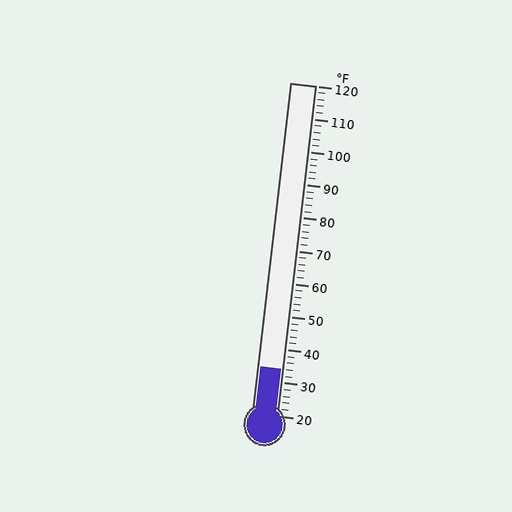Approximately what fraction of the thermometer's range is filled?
The thermometer is filled to approximately 15% of its range.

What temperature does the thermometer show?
The thermometer shows approximately 34°F.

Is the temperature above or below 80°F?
The temperature is below 80°F.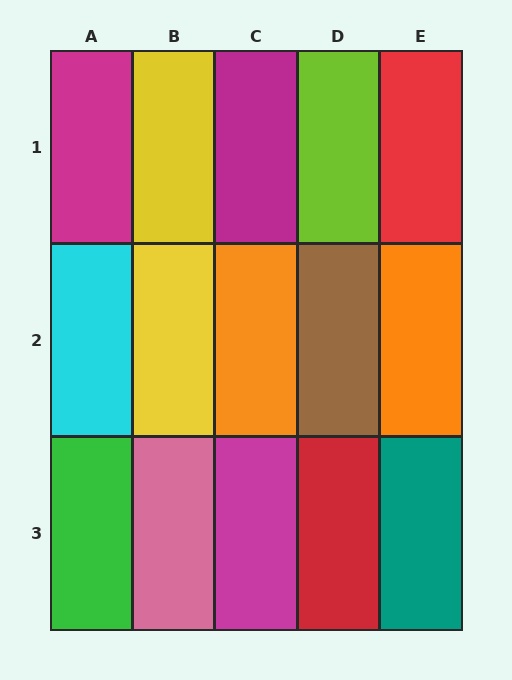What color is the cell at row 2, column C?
Orange.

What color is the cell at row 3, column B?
Pink.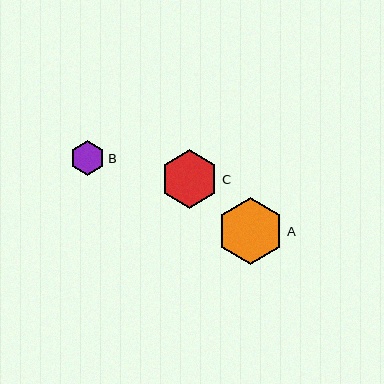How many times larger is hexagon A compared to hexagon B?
Hexagon A is approximately 1.9 times the size of hexagon B.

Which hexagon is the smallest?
Hexagon B is the smallest with a size of approximately 34 pixels.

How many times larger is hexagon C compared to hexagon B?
Hexagon C is approximately 1.7 times the size of hexagon B.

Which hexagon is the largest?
Hexagon A is the largest with a size of approximately 67 pixels.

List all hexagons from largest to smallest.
From largest to smallest: A, C, B.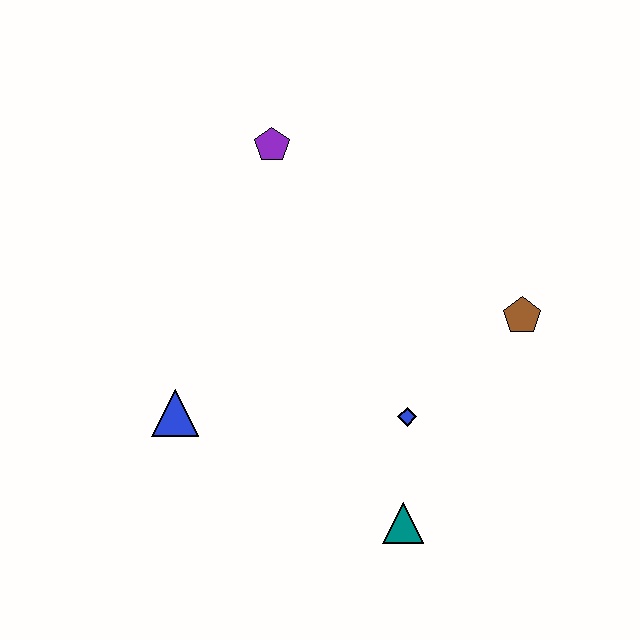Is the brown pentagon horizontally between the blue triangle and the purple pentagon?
No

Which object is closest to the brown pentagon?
The blue diamond is closest to the brown pentagon.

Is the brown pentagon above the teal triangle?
Yes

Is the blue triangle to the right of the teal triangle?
No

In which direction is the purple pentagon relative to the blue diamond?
The purple pentagon is above the blue diamond.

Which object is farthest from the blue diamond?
The purple pentagon is farthest from the blue diamond.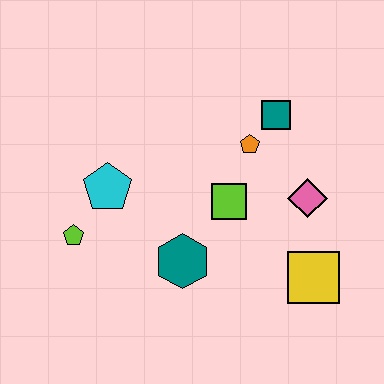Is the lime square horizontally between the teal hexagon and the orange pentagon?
Yes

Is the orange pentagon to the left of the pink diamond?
Yes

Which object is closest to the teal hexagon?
The lime square is closest to the teal hexagon.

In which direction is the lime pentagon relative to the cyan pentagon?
The lime pentagon is below the cyan pentagon.